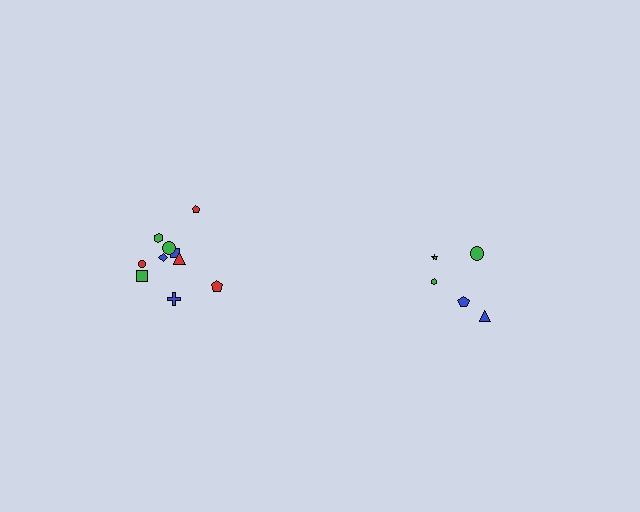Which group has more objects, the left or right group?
The left group.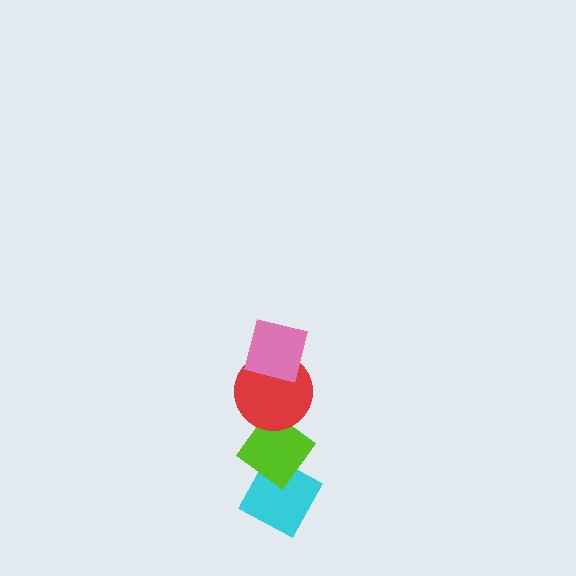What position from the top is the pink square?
The pink square is 1st from the top.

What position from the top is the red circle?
The red circle is 2nd from the top.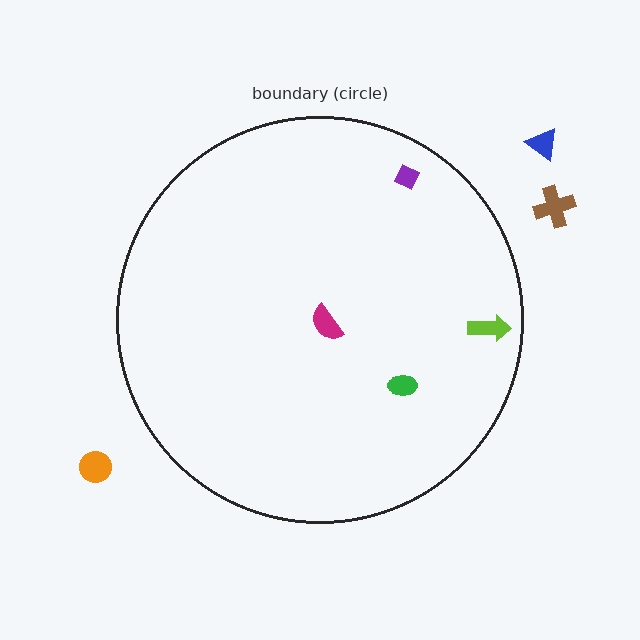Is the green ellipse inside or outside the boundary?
Inside.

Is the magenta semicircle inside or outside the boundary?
Inside.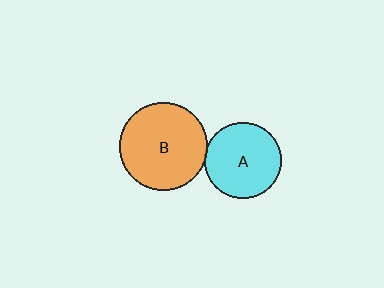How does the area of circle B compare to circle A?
Approximately 1.3 times.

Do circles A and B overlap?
Yes.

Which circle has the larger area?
Circle B (orange).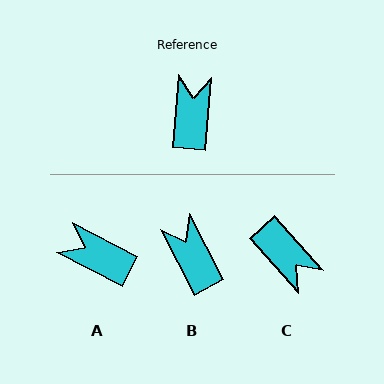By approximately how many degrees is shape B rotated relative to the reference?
Approximately 32 degrees counter-clockwise.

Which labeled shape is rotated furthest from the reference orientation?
C, about 133 degrees away.